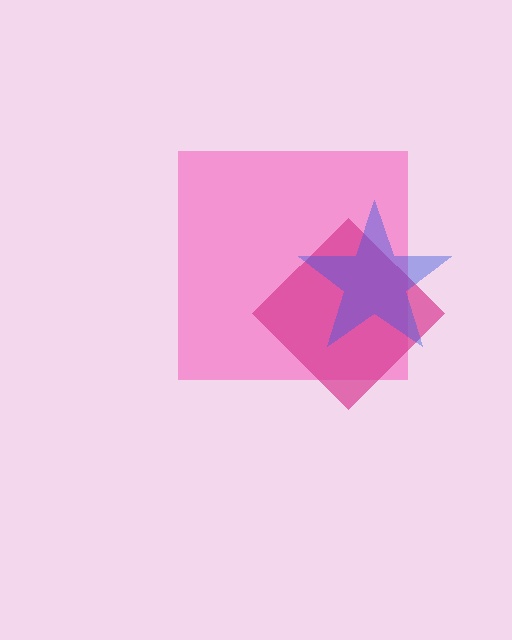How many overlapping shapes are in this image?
There are 3 overlapping shapes in the image.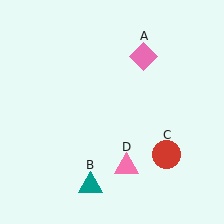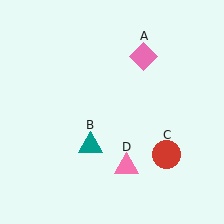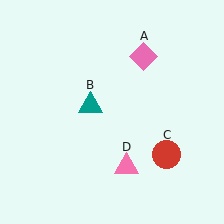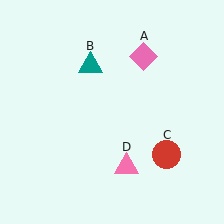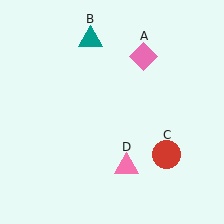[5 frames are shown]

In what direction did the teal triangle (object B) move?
The teal triangle (object B) moved up.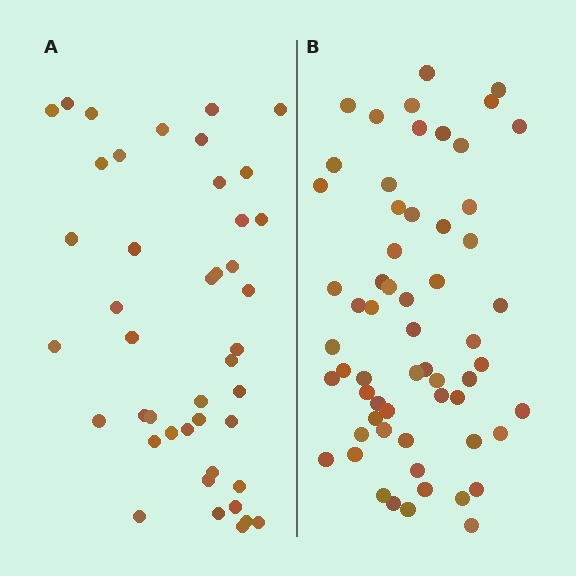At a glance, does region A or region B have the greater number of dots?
Region B (the right region) has more dots.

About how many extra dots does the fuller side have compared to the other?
Region B has approximately 15 more dots than region A.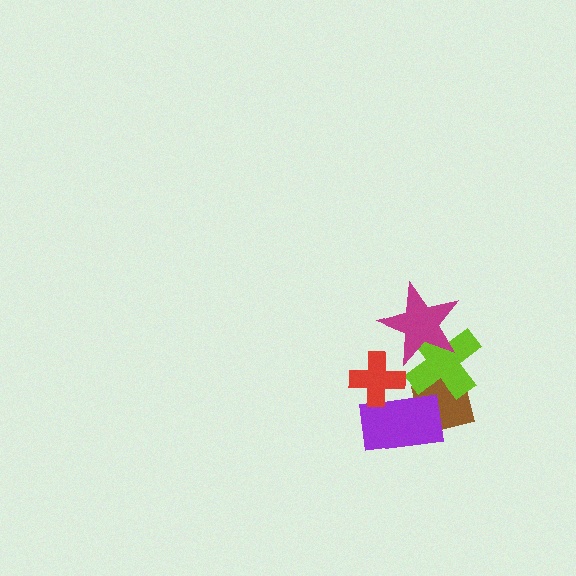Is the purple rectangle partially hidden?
Yes, it is partially covered by another shape.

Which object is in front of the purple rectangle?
The red cross is in front of the purple rectangle.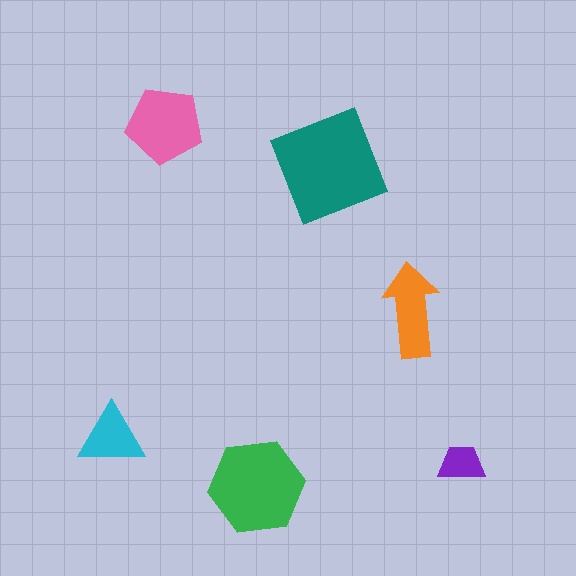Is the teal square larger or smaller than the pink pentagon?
Larger.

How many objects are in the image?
There are 6 objects in the image.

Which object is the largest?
The teal square.